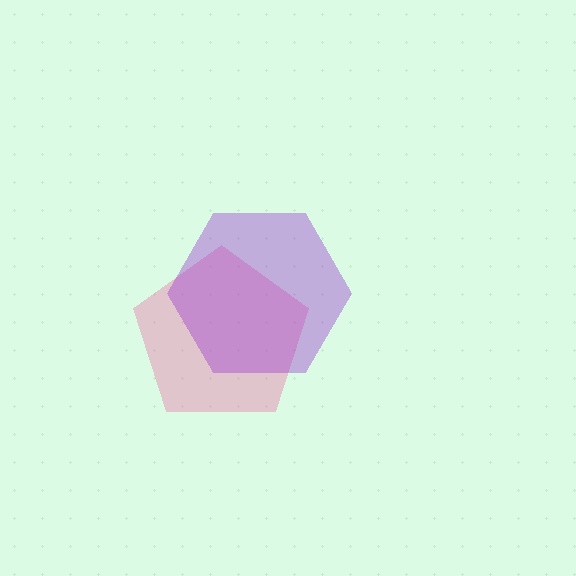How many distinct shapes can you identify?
There are 2 distinct shapes: a pink pentagon, a purple hexagon.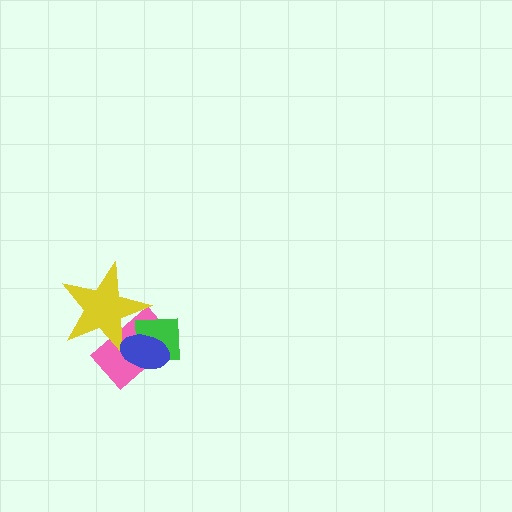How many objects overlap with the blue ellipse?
3 objects overlap with the blue ellipse.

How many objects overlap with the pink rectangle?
3 objects overlap with the pink rectangle.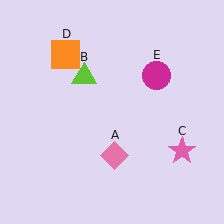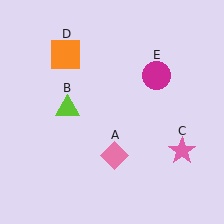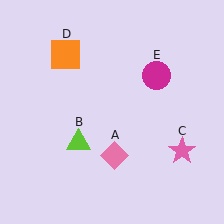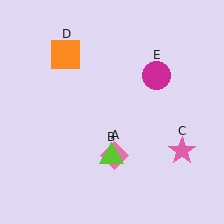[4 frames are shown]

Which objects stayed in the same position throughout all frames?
Pink diamond (object A) and pink star (object C) and orange square (object D) and magenta circle (object E) remained stationary.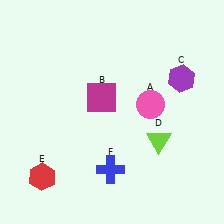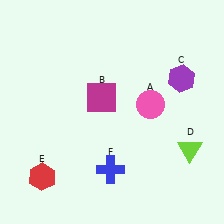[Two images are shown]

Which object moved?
The lime triangle (D) moved right.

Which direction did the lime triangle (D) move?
The lime triangle (D) moved right.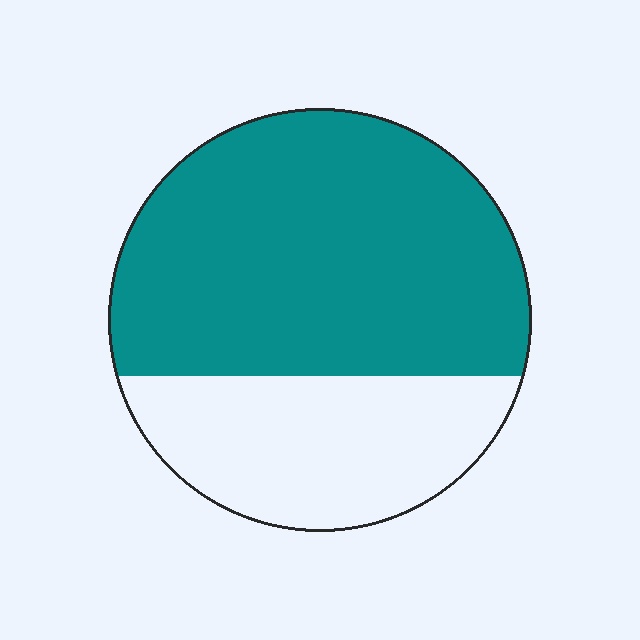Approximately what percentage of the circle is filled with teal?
Approximately 65%.